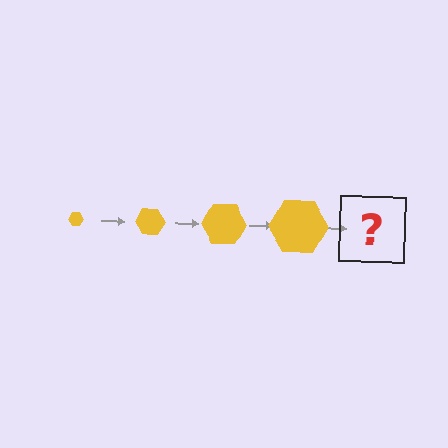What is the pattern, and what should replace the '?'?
The pattern is that the hexagon gets progressively larger each step. The '?' should be a yellow hexagon, larger than the previous one.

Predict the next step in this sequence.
The next step is a yellow hexagon, larger than the previous one.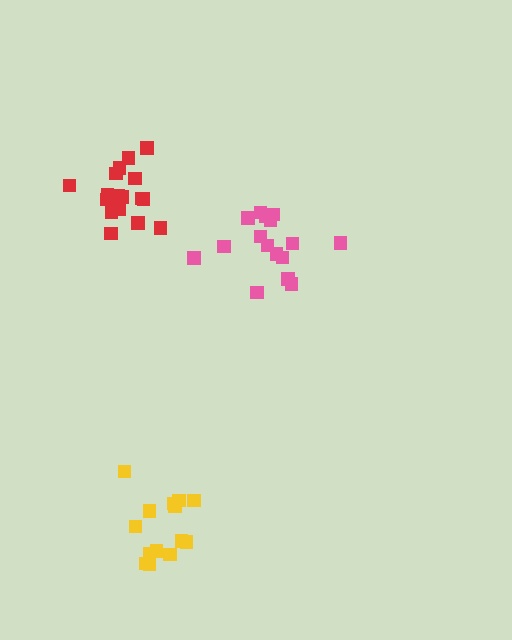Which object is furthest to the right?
The pink cluster is rightmost.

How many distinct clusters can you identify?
There are 3 distinct clusters.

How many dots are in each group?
Group 1: 16 dots, Group 2: 18 dots, Group 3: 15 dots (49 total).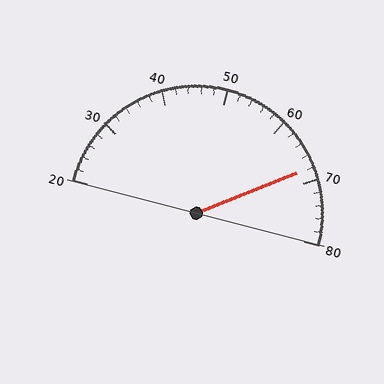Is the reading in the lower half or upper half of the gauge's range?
The reading is in the upper half of the range (20 to 80).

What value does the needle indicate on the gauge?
The needle indicates approximately 68.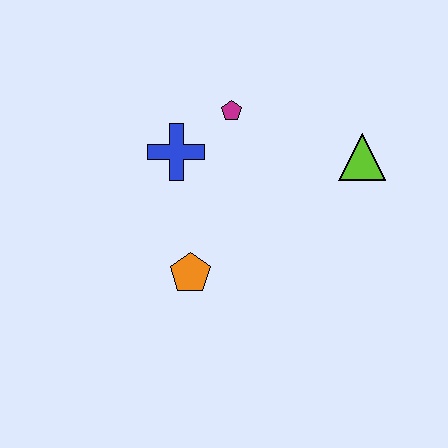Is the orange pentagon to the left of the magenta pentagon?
Yes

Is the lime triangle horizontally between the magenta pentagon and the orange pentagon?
No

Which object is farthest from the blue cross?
The lime triangle is farthest from the blue cross.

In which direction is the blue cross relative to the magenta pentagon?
The blue cross is to the left of the magenta pentagon.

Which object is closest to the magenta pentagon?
The blue cross is closest to the magenta pentagon.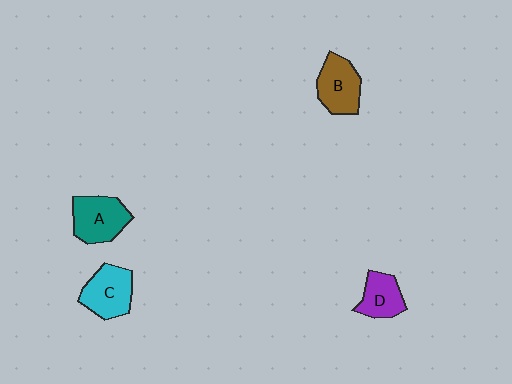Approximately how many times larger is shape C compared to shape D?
Approximately 1.3 times.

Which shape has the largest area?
Shape A (teal).